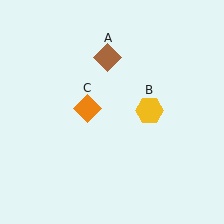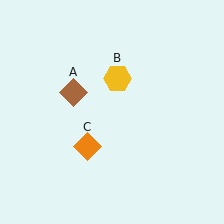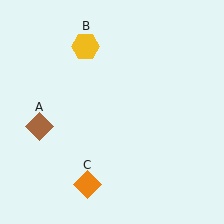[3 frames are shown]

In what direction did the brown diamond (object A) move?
The brown diamond (object A) moved down and to the left.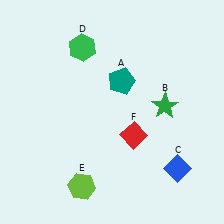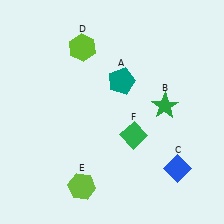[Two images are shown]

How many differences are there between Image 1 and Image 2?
There are 2 differences between the two images.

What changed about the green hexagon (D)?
In Image 1, D is green. In Image 2, it changed to lime.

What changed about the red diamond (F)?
In Image 1, F is red. In Image 2, it changed to green.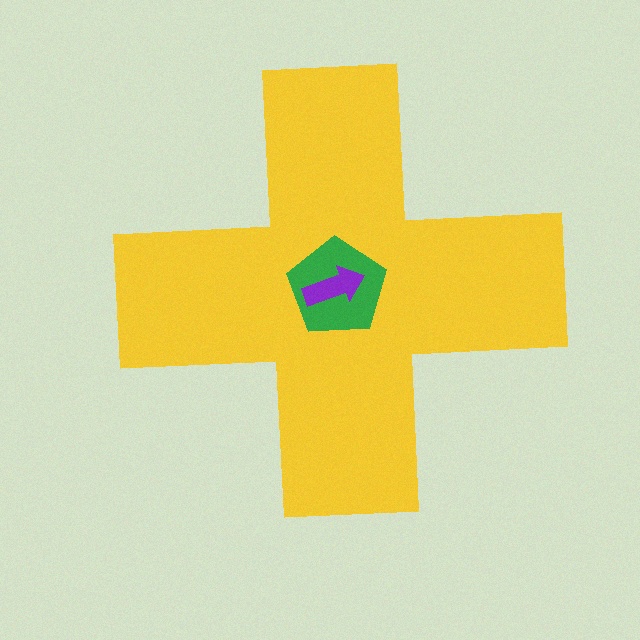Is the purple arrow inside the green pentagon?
Yes.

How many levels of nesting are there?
3.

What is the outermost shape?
The yellow cross.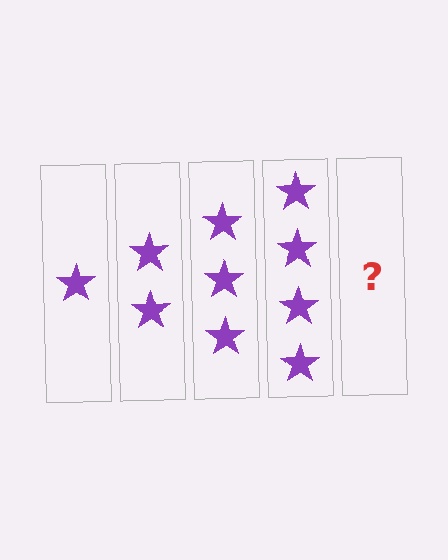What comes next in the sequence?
The next element should be 5 stars.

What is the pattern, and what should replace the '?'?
The pattern is that each step adds one more star. The '?' should be 5 stars.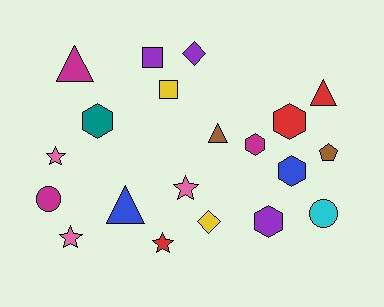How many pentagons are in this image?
There is 1 pentagon.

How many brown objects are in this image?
There are 2 brown objects.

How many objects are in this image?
There are 20 objects.